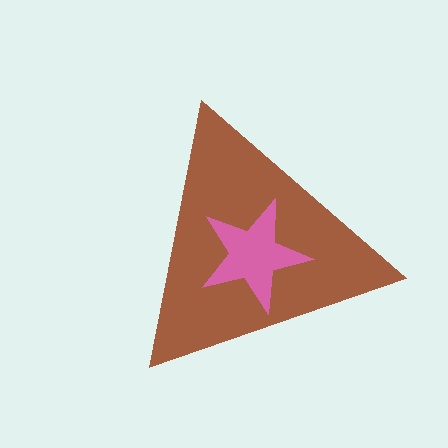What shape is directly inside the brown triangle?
The pink star.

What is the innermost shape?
The pink star.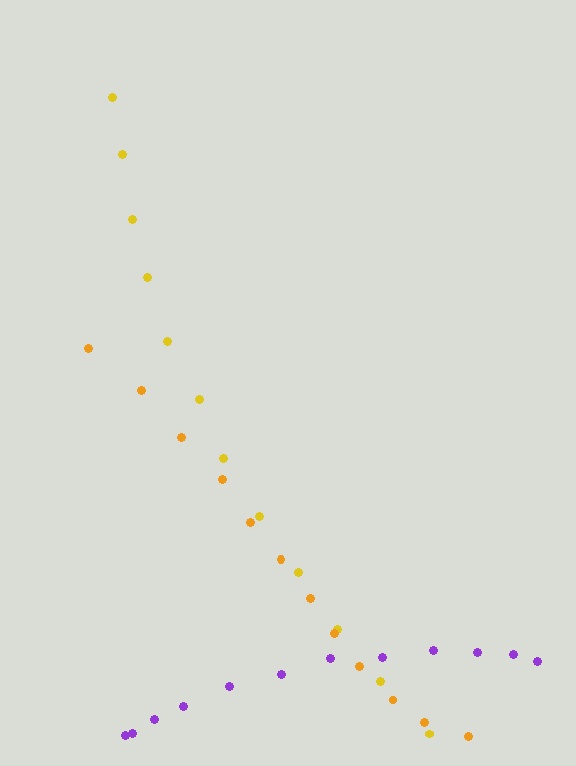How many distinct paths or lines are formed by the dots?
There are 3 distinct paths.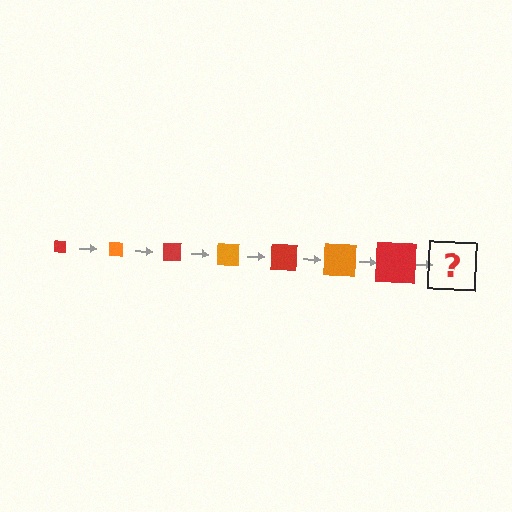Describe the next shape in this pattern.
It should be an orange square, larger than the previous one.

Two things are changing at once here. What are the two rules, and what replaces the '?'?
The two rules are that the square grows larger each step and the color cycles through red and orange. The '?' should be an orange square, larger than the previous one.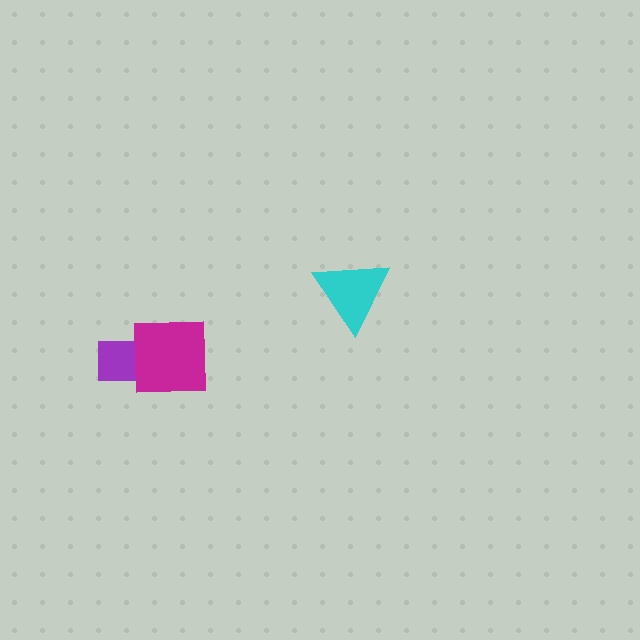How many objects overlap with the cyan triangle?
0 objects overlap with the cyan triangle.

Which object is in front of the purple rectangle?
The magenta square is in front of the purple rectangle.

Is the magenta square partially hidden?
No, no other shape covers it.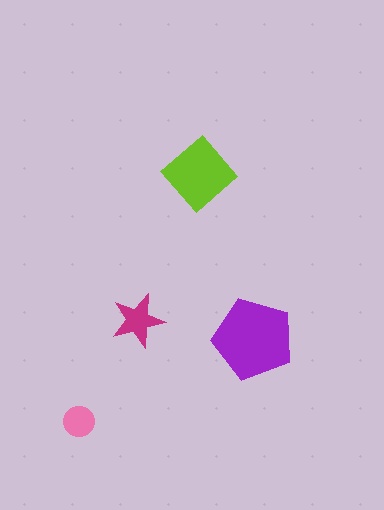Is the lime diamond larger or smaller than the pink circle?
Larger.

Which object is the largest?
The purple pentagon.